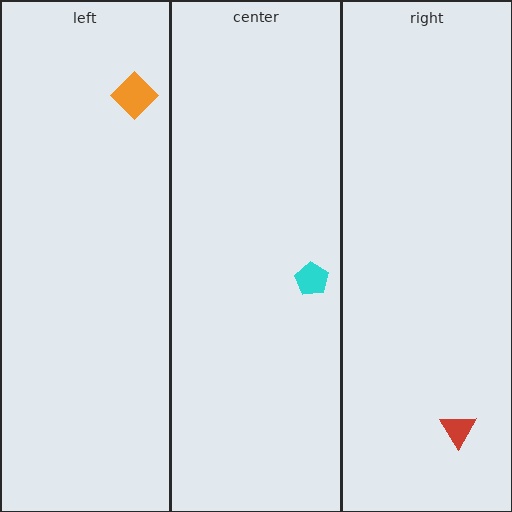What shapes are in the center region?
The cyan pentagon.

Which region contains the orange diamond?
The left region.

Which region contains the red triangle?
The right region.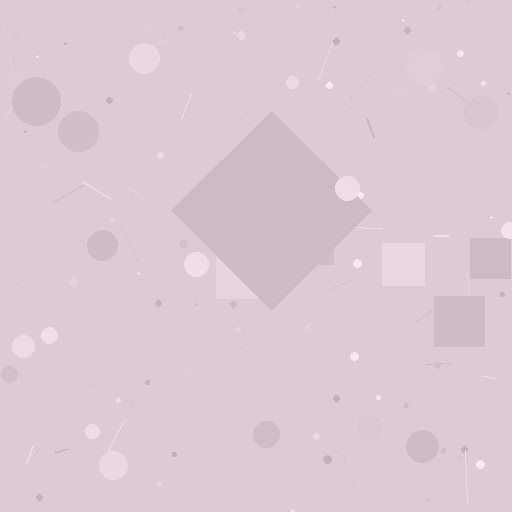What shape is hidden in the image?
A diamond is hidden in the image.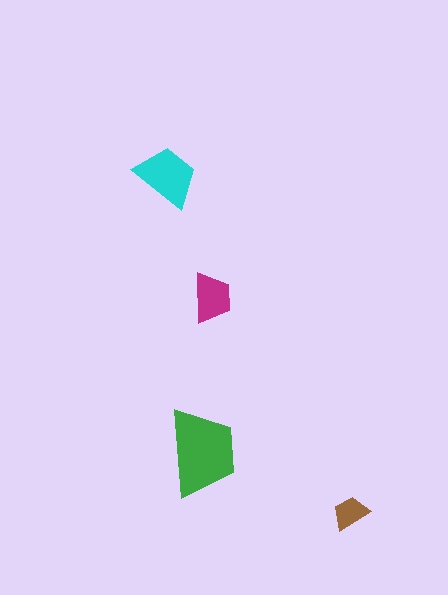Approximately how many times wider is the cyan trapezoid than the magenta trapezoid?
About 1.5 times wider.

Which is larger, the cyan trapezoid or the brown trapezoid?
The cyan one.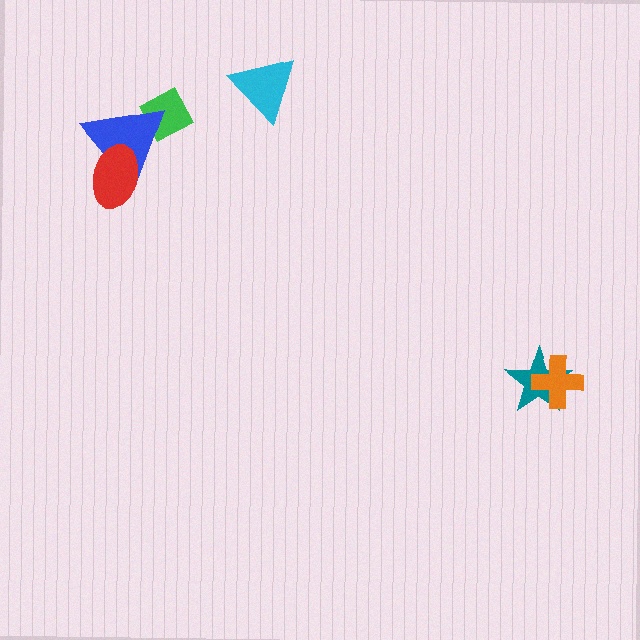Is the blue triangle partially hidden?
Yes, it is partially covered by another shape.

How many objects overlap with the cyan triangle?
0 objects overlap with the cyan triangle.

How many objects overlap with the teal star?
1 object overlaps with the teal star.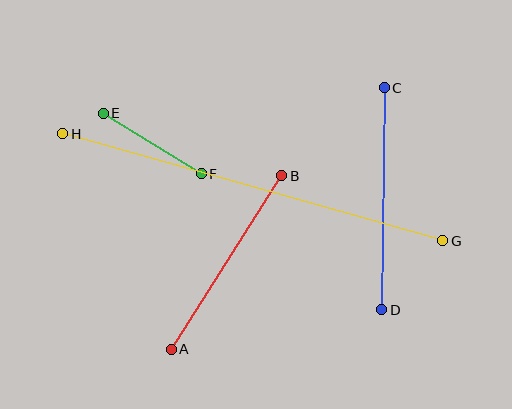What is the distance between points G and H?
The distance is approximately 395 pixels.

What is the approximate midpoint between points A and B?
The midpoint is at approximately (227, 263) pixels.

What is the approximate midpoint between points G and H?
The midpoint is at approximately (253, 187) pixels.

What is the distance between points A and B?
The distance is approximately 206 pixels.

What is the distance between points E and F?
The distance is approximately 115 pixels.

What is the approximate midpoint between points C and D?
The midpoint is at approximately (383, 199) pixels.